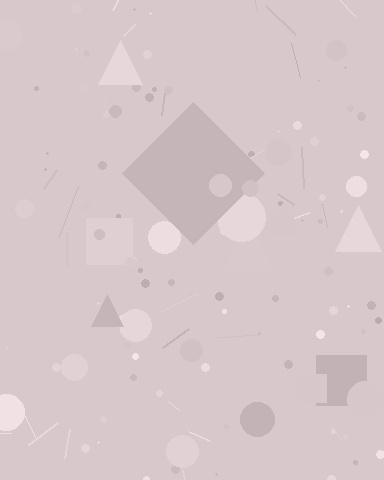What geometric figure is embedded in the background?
A diamond is embedded in the background.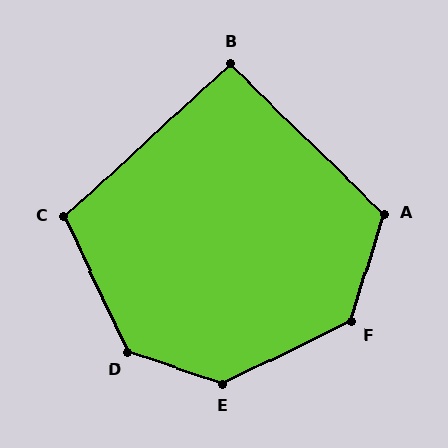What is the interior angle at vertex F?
Approximately 133 degrees (obtuse).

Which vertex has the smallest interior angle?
B, at approximately 93 degrees.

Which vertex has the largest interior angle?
E, at approximately 135 degrees.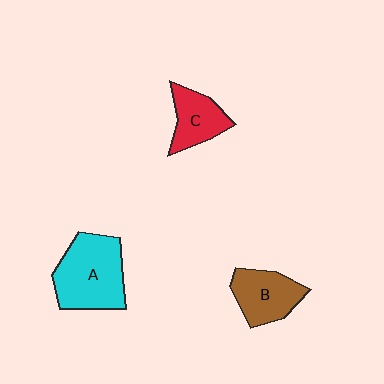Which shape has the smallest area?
Shape C (red).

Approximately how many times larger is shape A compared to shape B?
Approximately 1.5 times.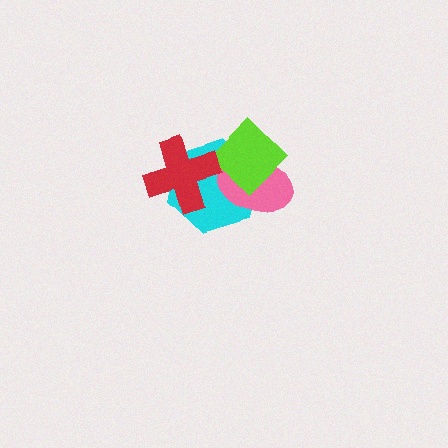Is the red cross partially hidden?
No, no other shape covers it.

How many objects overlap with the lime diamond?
2 objects overlap with the lime diamond.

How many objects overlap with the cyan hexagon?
3 objects overlap with the cyan hexagon.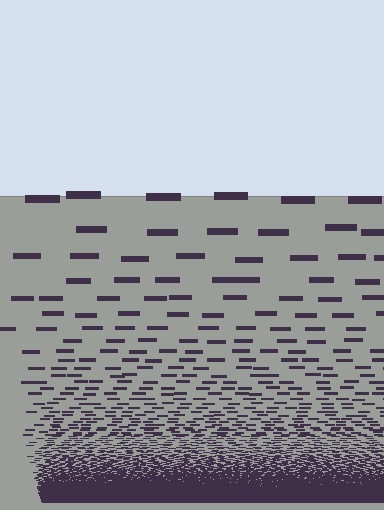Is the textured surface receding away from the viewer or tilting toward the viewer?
The surface appears to tilt toward the viewer. Texture elements get larger and sparser toward the top.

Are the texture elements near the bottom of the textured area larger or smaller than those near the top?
Smaller. The gradient is inverted — elements near the bottom are smaller and denser.